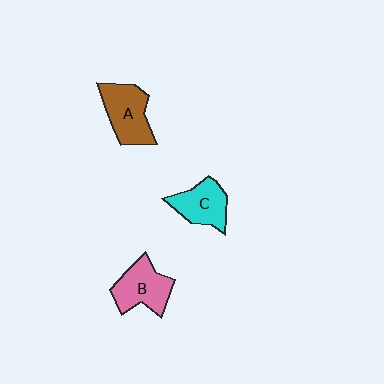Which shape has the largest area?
Shape A (brown).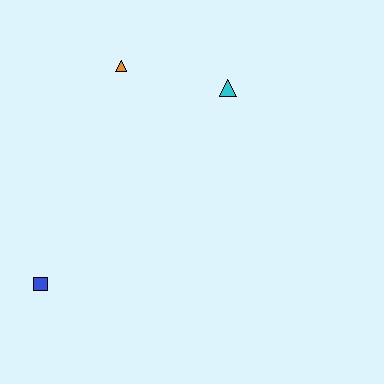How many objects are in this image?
There are 3 objects.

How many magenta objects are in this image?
There are no magenta objects.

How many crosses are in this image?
There are no crosses.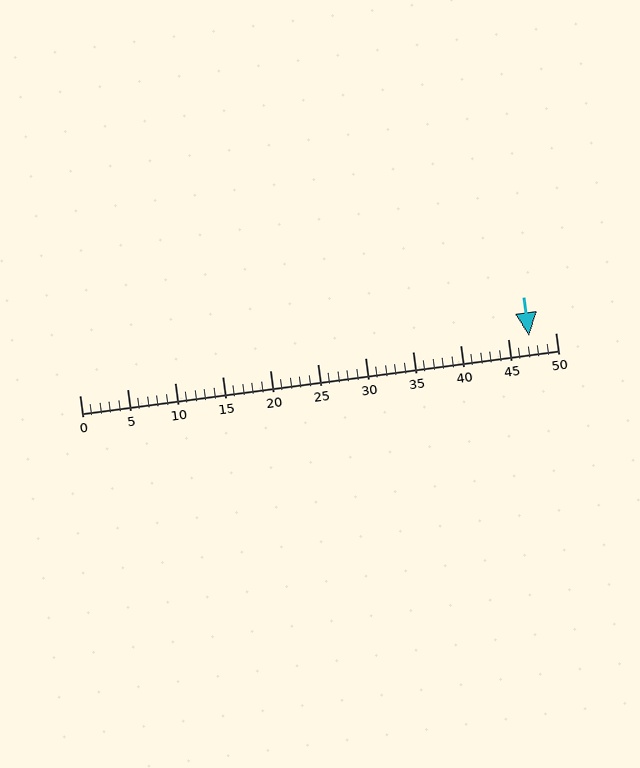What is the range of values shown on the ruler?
The ruler shows values from 0 to 50.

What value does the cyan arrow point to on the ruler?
The cyan arrow points to approximately 47.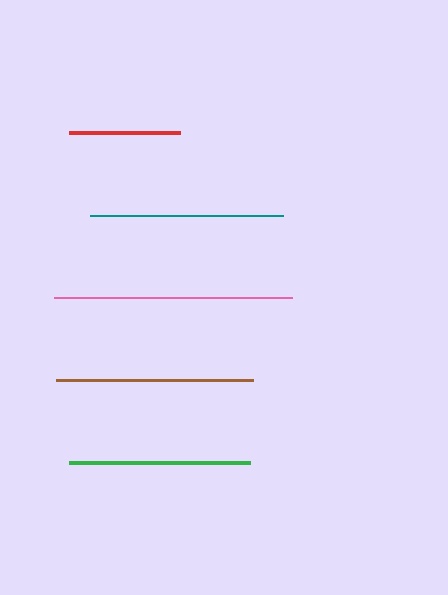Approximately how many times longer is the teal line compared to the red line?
The teal line is approximately 1.7 times the length of the red line.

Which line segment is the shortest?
The red line is the shortest at approximately 111 pixels.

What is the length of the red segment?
The red segment is approximately 111 pixels long.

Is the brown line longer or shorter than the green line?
The brown line is longer than the green line.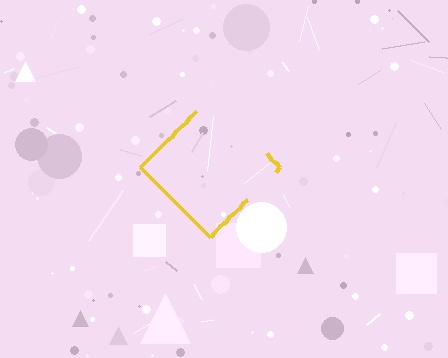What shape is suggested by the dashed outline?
The dashed outline suggests a diamond.